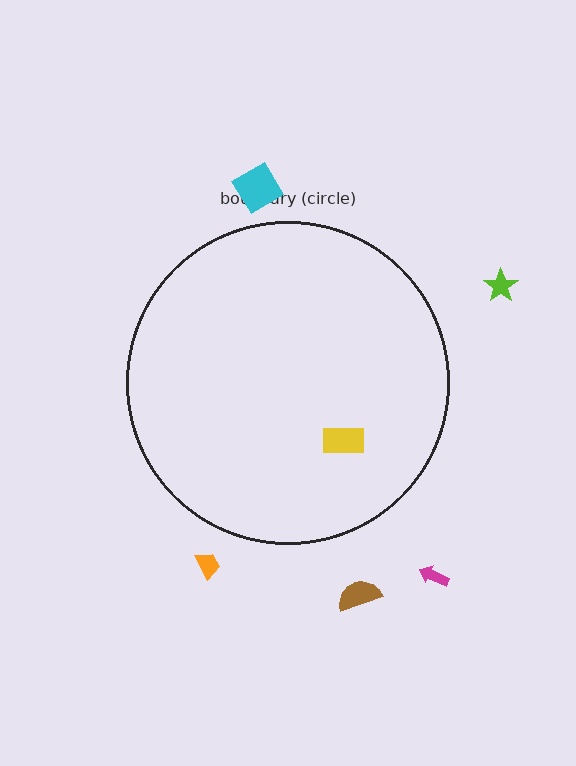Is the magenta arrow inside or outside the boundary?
Outside.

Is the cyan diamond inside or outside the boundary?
Outside.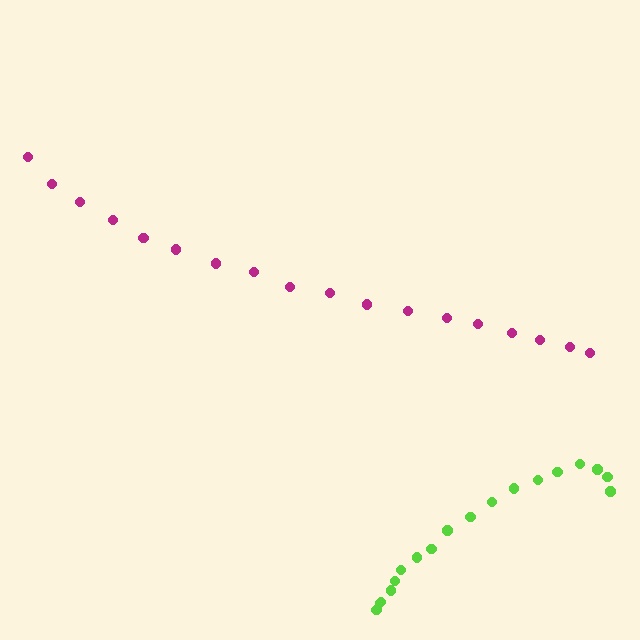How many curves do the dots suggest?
There are 2 distinct paths.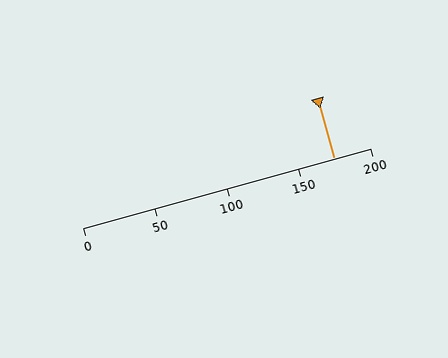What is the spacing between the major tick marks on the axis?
The major ticks are spaced 50 apart.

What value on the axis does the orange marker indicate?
The marker indicates approximately 175.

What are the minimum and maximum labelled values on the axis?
The axis runs from 0 to 200.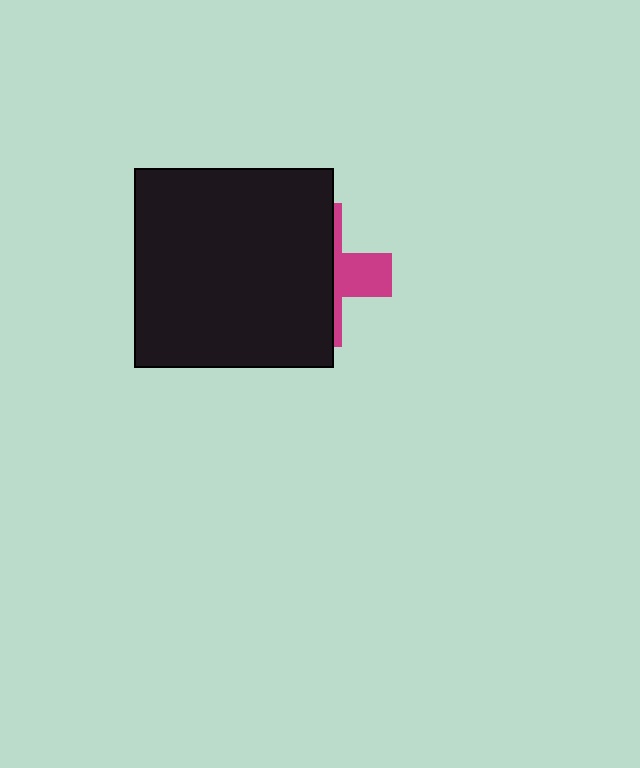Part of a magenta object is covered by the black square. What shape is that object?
It is a cross.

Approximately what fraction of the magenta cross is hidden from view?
Roughly 69% of the magenta cross is hidden behind the black square.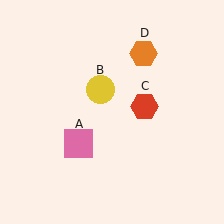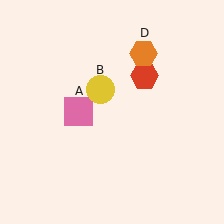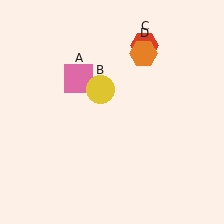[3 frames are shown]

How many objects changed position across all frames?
2 objects changed position: pink square (object A), red hexagon (object C).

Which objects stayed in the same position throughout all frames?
Yellow circle (object B) and orange hexagon (object D) remained stationary.